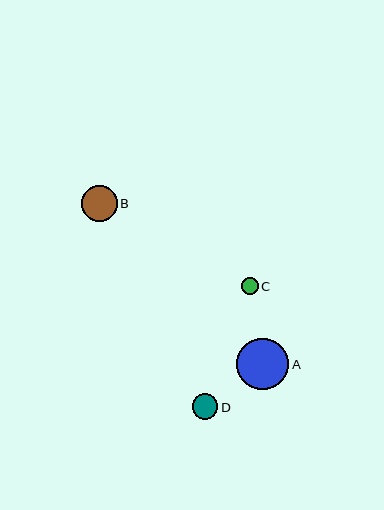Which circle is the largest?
Circle A is the largest with a size of approximately 52 pixels.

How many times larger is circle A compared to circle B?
Circle A is approximately 1.4 times the size of circle B.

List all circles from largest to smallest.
From largest to smallest: A, B, D, C.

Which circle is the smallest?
Circle C is the smallest with a size of approximately 17 pixels.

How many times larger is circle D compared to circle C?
Circle D is approximately 1.5 times the size of circle C.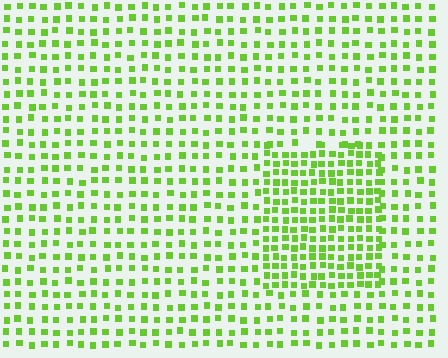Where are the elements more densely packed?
The elements are more densely packed inside the rectangle boundary.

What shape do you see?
I see a rectangle.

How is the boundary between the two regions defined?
The boundary is defined by a change in element density (approximately 1.8x ratio). All elements are the same color, size, and shape.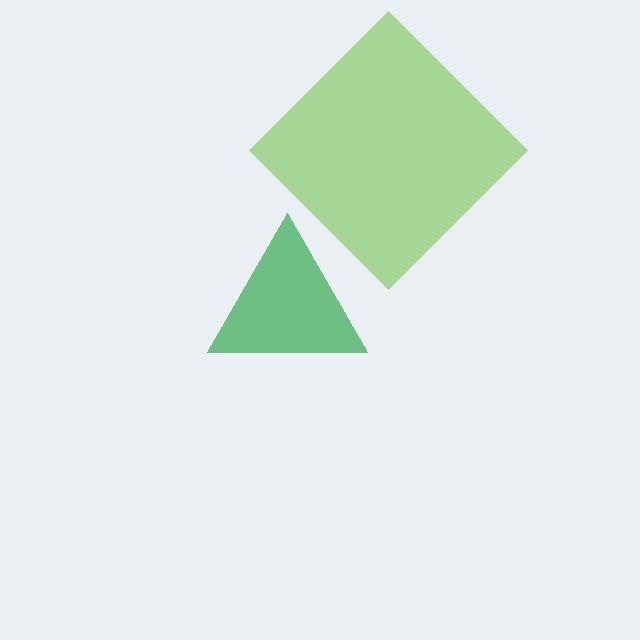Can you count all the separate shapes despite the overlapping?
Yes, there are 2 separate shapes.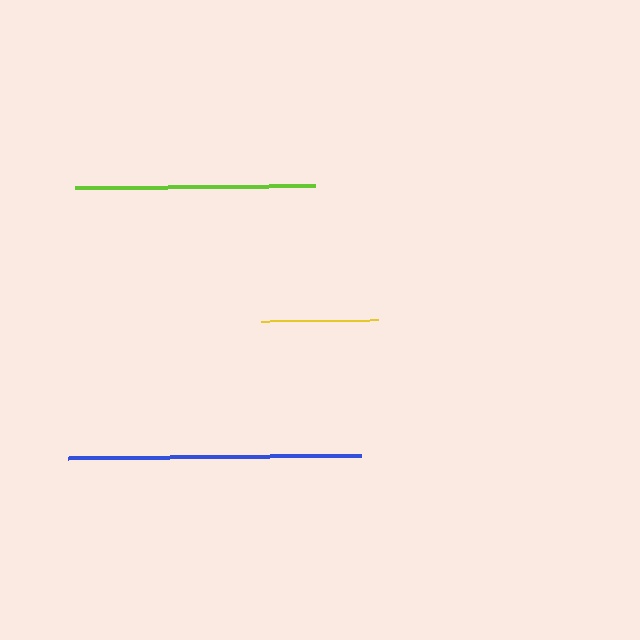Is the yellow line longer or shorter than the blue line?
The blue line is longer than the yellow line.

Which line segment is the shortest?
The yellow line is the shortest at approximately 117 pixels.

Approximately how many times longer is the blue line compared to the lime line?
The blue line is approximately 1.2 times the length of the lime line.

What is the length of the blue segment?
The blue segment is approximately 293 pixels long.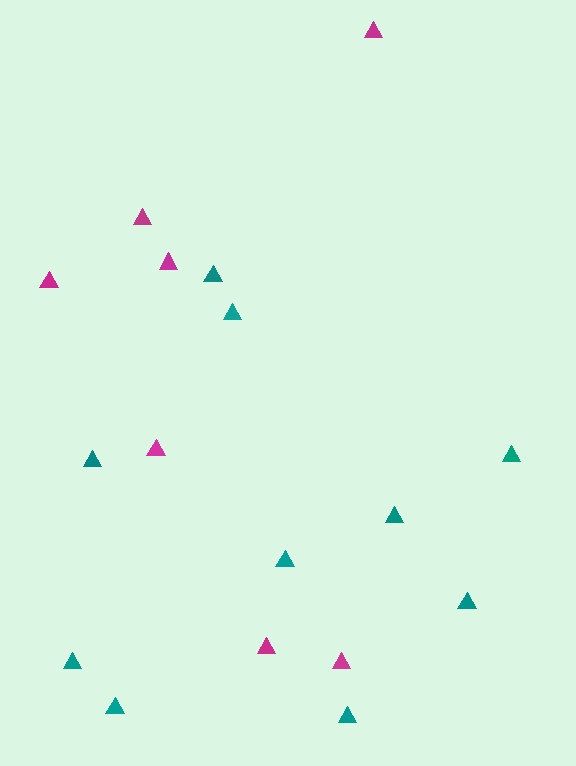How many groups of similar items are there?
There are 2 groups: one group of teal triangles (10) and one group of magenta triangles (7).